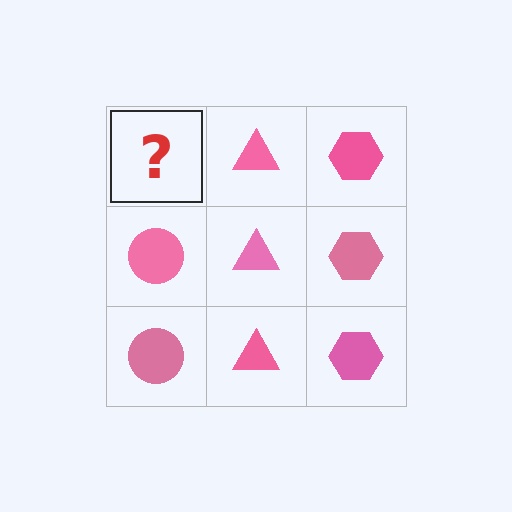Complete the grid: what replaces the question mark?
The question mark should be replaced with a pink circle.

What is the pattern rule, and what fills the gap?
The rule is that each column has a consistent shape. The gap should be filled with a pink circle.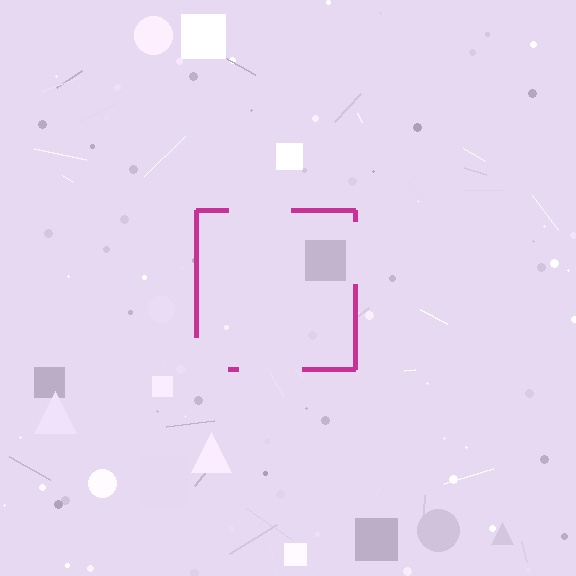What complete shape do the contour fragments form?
The contour fragments form a square.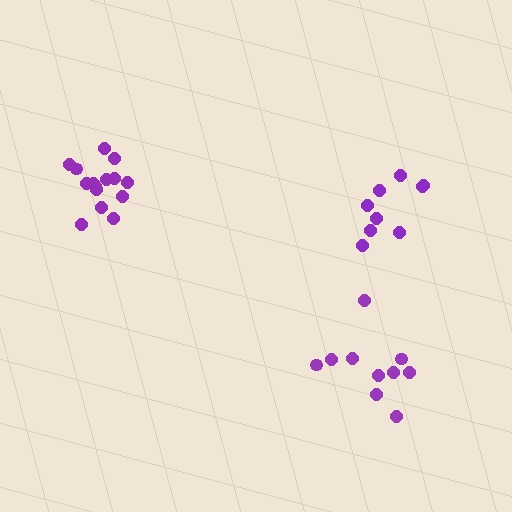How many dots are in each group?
Group 1: 9 dots, Group 2: 10 dots, Group 3: 15 dots (34 total).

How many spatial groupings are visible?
There are 3 spatial groupings.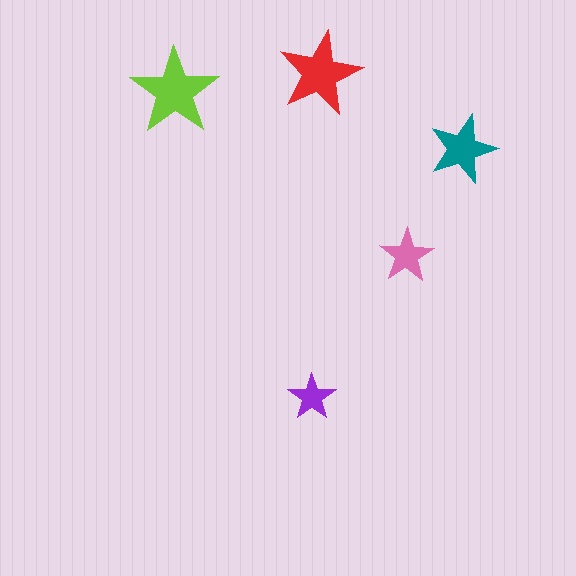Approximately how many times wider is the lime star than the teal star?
About 1.5 times wider.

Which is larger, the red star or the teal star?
The red one.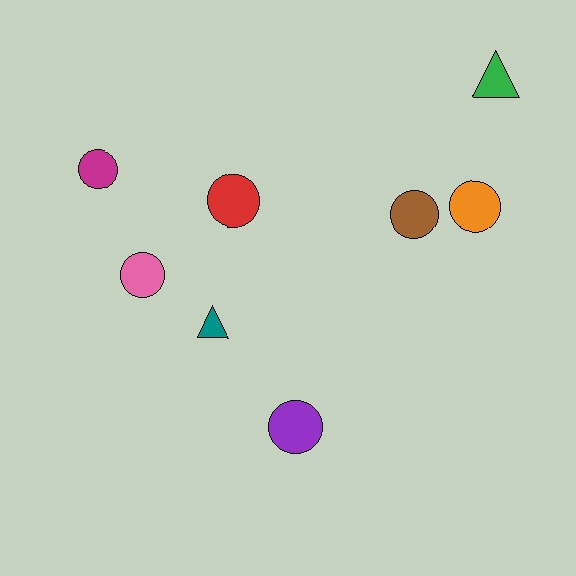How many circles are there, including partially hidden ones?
There are 6 circles.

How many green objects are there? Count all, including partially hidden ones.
There is 1 green object.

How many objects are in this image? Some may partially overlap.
There are 8 objects.